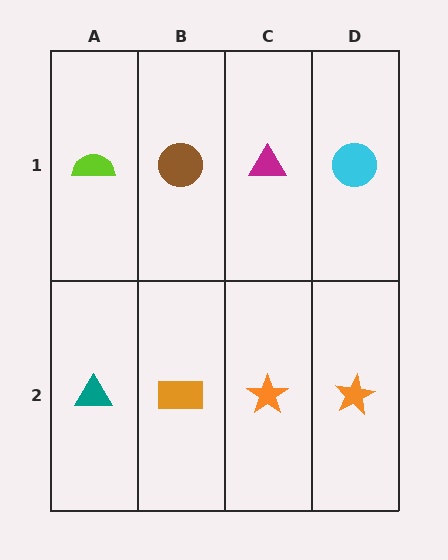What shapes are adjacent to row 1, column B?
An orange rectangle (row 2, column B), a lime semicircle (row 1, column A), a magenta triangle (row 1, column C).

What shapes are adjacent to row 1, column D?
An orange star (row 2, column D), a magenta triangle (row 1, column C).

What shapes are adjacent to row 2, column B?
A brown circle (row 1, column B), a teal triangle (row 2, column A), an orange star (row 2, column C).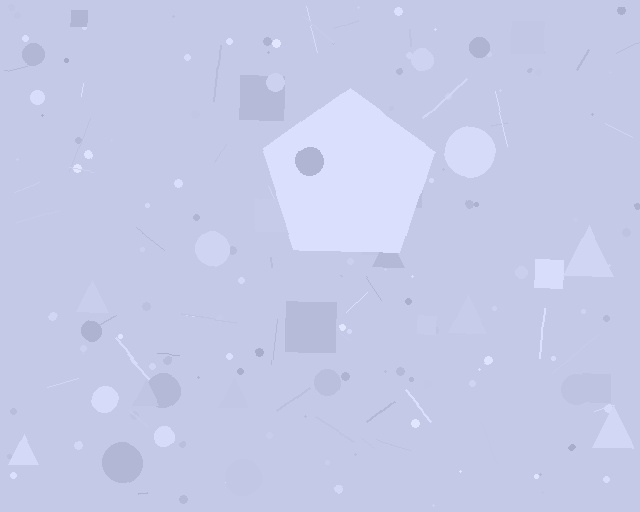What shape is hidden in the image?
A pentagon is hidden in the image.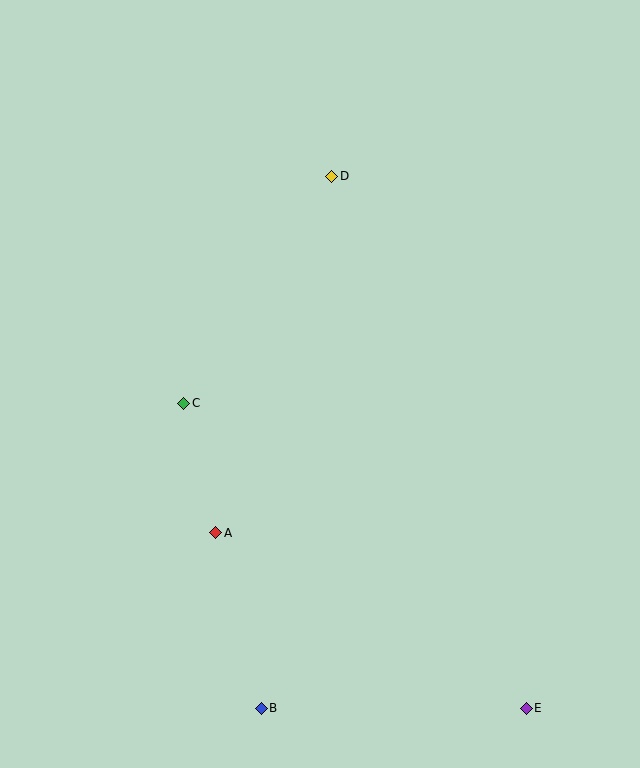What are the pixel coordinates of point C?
Point C is at (184, 403).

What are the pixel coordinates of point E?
Point E is at (526, 708).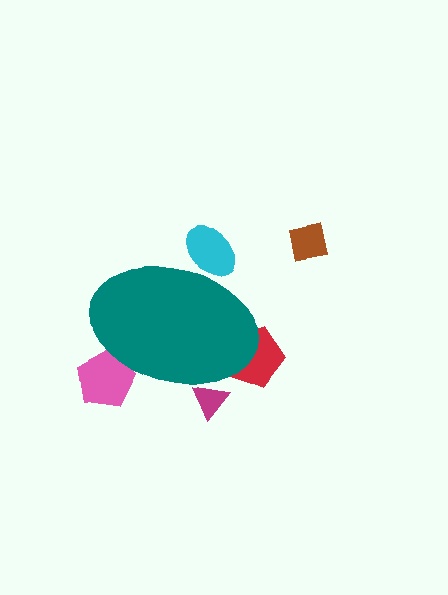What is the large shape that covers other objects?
A teal ellipse.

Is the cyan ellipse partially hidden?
Yes, the cyan ellipse is partially hidden behind the teal ellipse.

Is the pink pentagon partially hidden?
Yes, the pink pentagon is partially hidden behind the teal ellipse.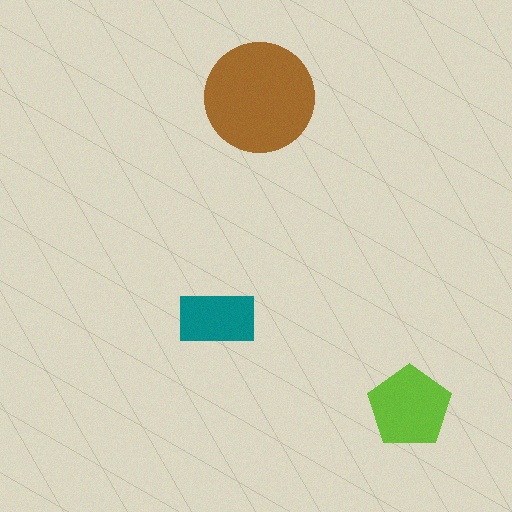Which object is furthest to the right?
The lime pentagon is rightmost.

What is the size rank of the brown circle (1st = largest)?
1st.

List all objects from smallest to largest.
The teal rectangle, the lime pentagon, the brown circle.